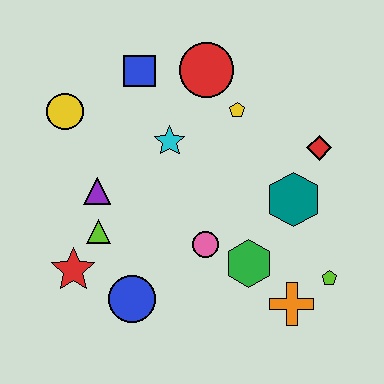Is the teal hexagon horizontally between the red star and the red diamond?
Yes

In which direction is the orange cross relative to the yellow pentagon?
The orange cross is below the yellow pentagon.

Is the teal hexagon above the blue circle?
Yes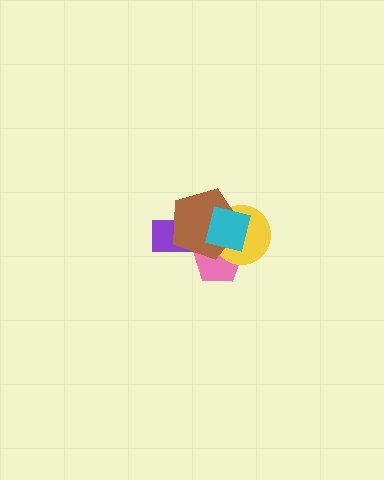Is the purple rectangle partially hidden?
Yes, it is partially covered by another shape.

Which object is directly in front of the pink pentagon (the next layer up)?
The yellow circle is directly in front of the pink pentagon.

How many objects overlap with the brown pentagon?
4 objects overlap with the brown pentagon.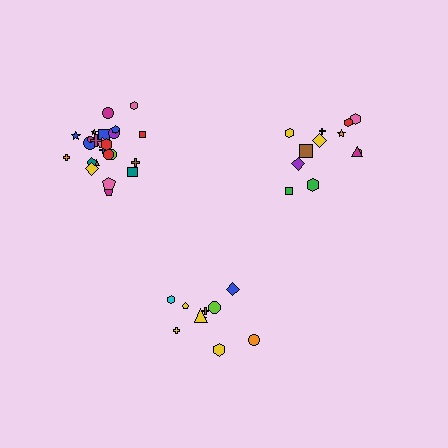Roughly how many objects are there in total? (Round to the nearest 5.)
Roughly 45 objects in total.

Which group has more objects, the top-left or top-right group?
The top-left group.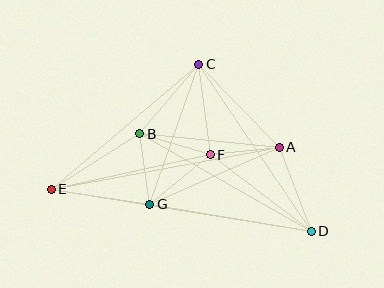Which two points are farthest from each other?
Points D and E are farthest from each other.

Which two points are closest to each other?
Points A and F are closest to each other.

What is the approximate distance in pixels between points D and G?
The distance between D and G is approximately 164 pixels.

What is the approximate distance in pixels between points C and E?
The distance between C and E is approximately 193 pixels.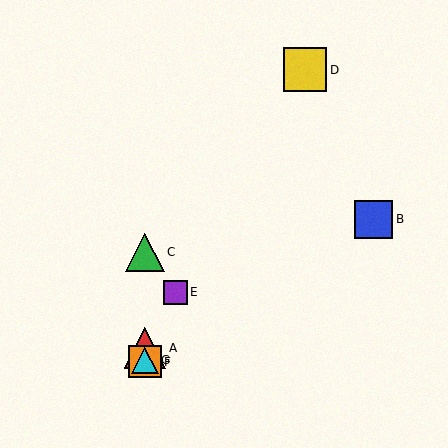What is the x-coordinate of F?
Object F is at x≈145.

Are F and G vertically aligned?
Yes, both are at x≈145.